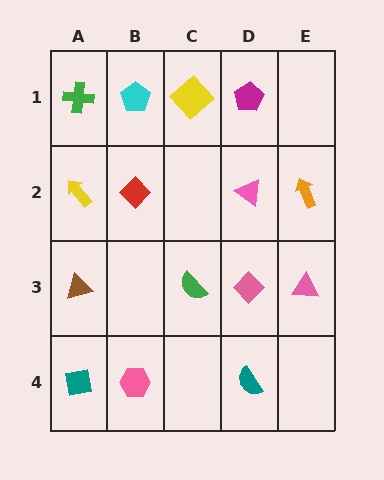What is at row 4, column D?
A teal semicircle.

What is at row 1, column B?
A cyan pentagon.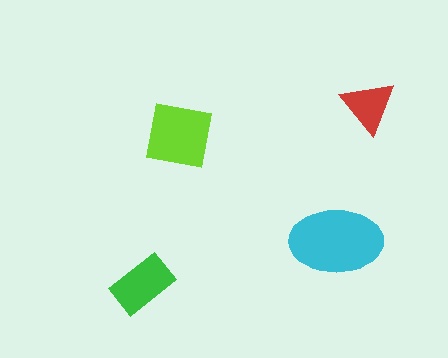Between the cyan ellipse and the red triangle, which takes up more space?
The cyan ellipse.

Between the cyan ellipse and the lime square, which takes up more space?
The cyan ellipse.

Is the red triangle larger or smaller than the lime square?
Smaller.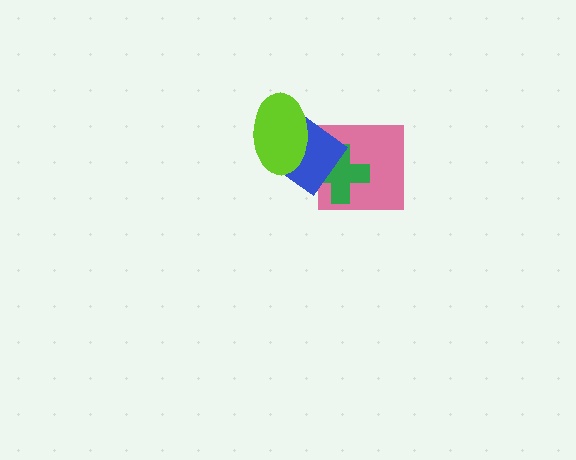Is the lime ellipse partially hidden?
No, no other shape covers it.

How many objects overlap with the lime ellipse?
1 object overlaps with the lime ellipse.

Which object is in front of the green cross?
The blue diamond is in front of the green cross.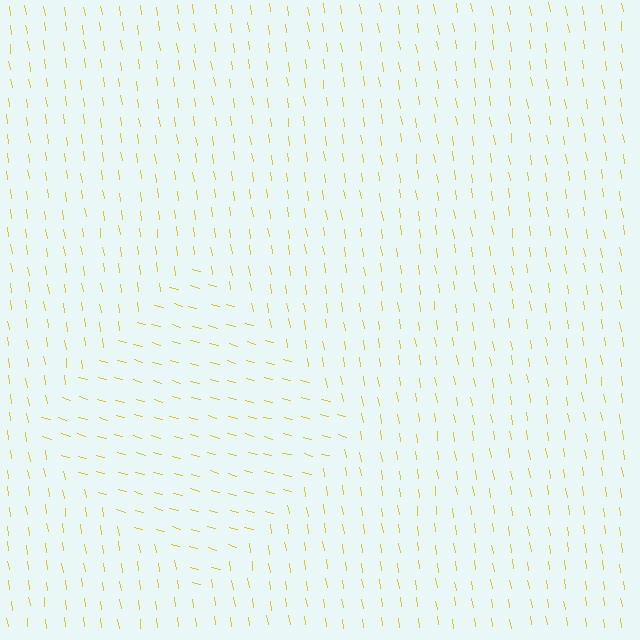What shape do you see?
I see a diamond.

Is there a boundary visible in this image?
Yes, there is a texture boundary formed by a change in line orientation.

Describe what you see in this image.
The image is filled with small yellow line segments. A diamond region in the image has lines oriented differently from the surrounding lines, creating a visible texture boundary.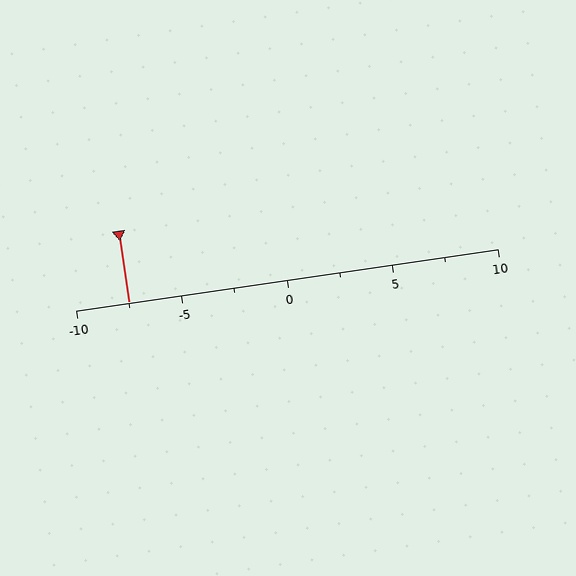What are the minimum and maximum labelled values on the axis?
The axis runs from -10 to 10.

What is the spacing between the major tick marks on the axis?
The major ticks are spaced 5 apart.